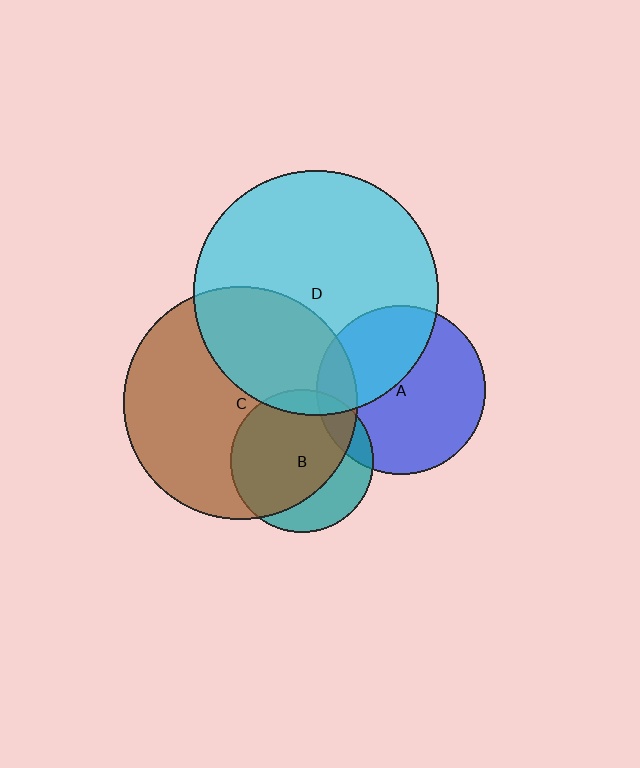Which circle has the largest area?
Circle D (cyan).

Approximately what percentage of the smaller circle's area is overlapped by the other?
Approximately 40%.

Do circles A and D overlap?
Yes.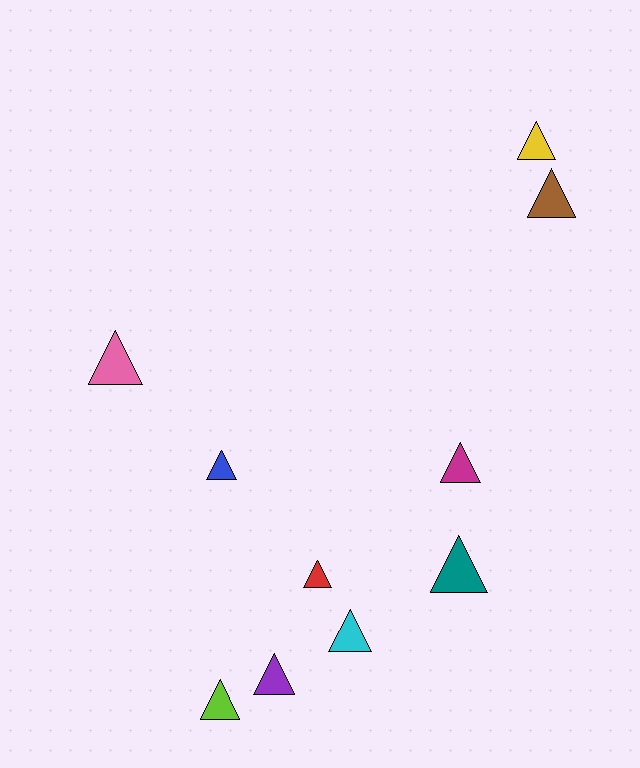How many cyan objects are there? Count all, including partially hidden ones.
There is 1 cyan object.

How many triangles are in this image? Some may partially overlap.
There are 10 triangles.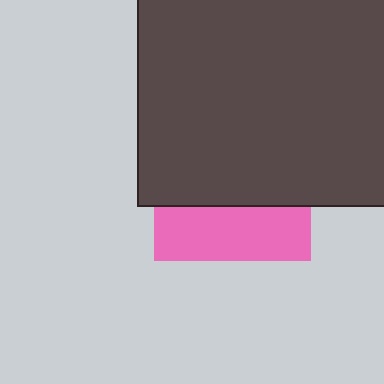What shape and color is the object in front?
The object in front is a dark gray square.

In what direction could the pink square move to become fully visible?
The pink square could move down. That would shift it out from behind the dark gray square entirely.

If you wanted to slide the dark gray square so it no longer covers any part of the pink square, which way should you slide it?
Slide it up — that is the most direct way to separate the two shapes.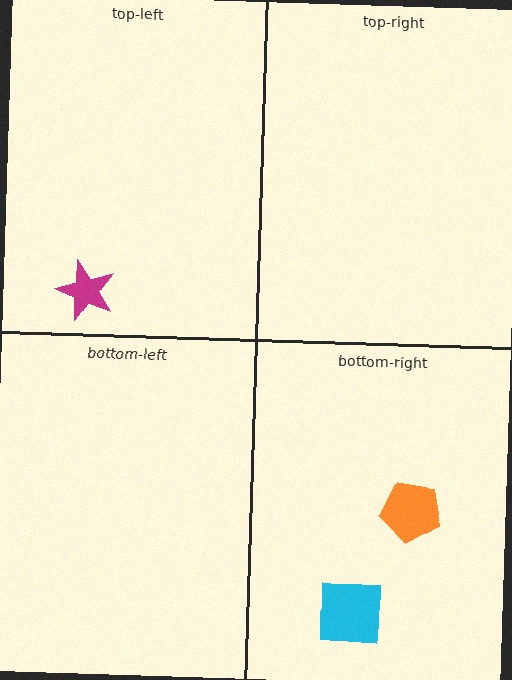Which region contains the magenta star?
The top-left region.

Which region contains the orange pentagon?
The bottom-right region.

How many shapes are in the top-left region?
1.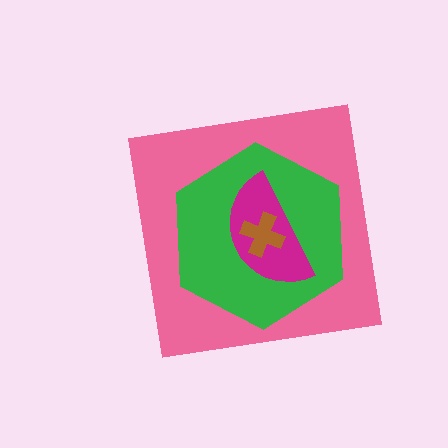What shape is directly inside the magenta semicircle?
The brown cross.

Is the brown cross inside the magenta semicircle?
Yes.